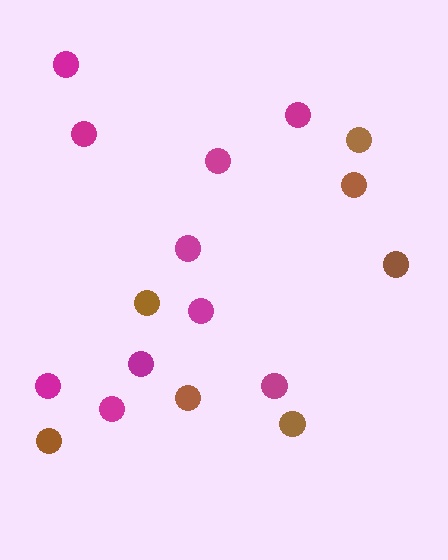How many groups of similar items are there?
There are 2 groups: one group of brown circles (7) and one group of magenta circles (10).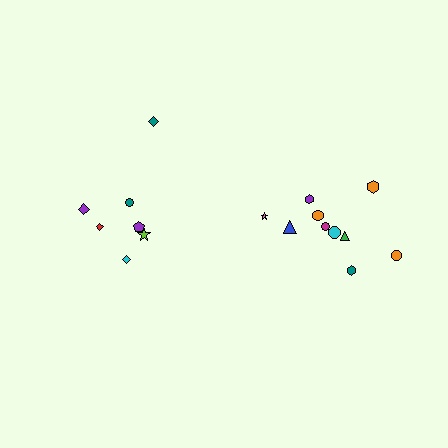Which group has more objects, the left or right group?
The right group.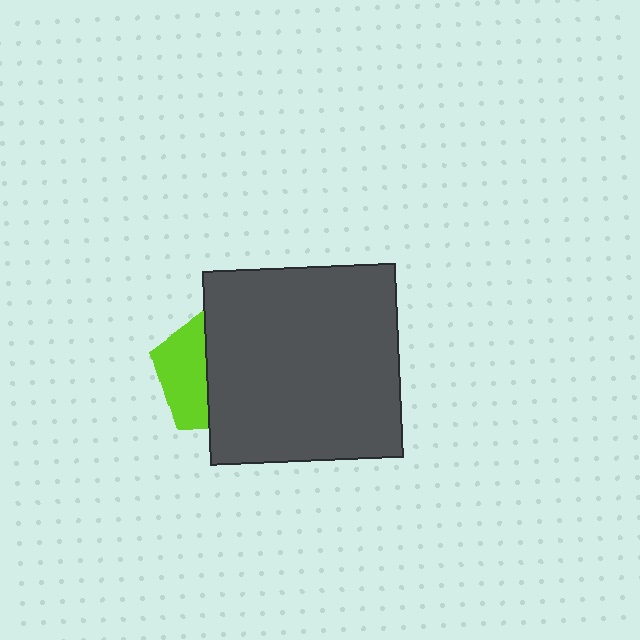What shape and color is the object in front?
The object in front is a dark gray square.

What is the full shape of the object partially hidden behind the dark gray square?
The partially hidden object is a lime pentagon.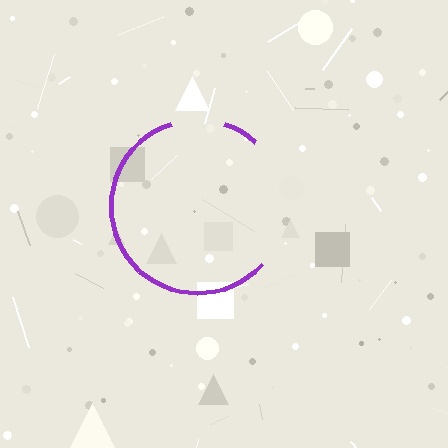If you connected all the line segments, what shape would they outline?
They would outline a circle.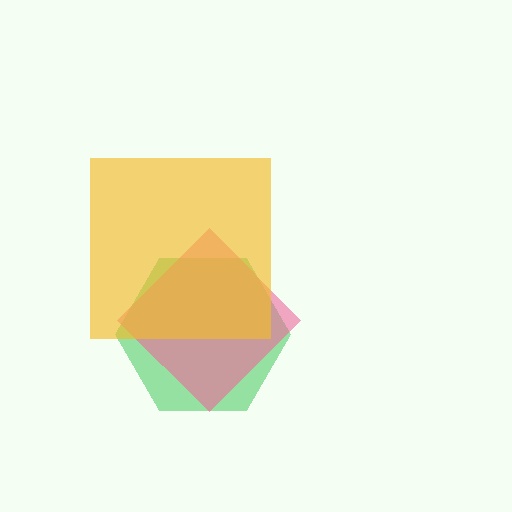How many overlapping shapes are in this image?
There are 3 overlapping shapes in the image.